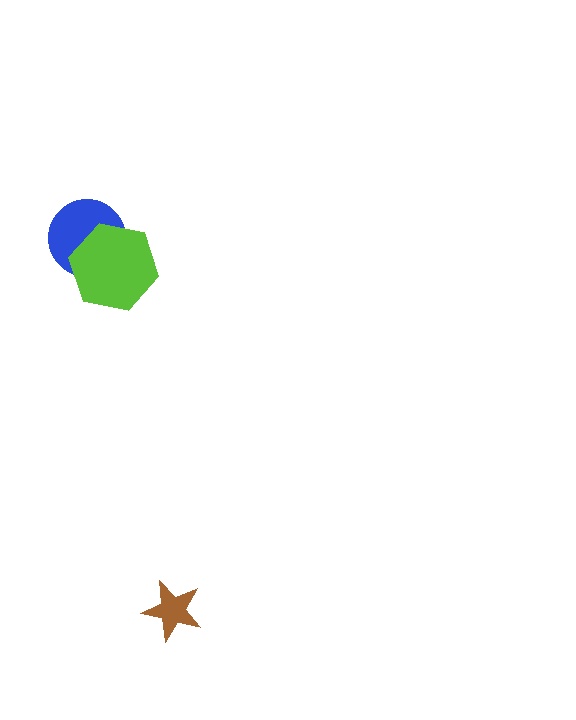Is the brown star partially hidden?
No, no other shape covers it.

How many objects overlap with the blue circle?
1 object overlaps with the blue circle.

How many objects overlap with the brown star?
0 objects overlap with the brown star.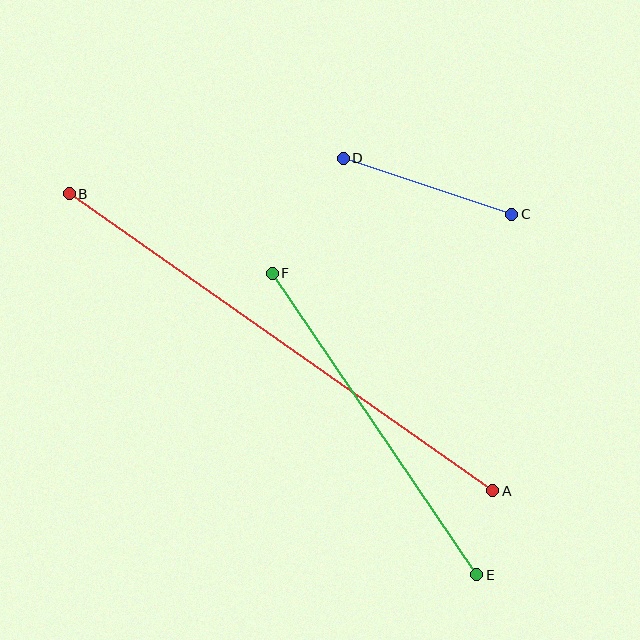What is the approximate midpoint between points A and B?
The midpoint is at approximately (281, 342) pixels.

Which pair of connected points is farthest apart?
Points A and B are farthest apart.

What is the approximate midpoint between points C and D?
The midpoint is at approximately (427, 186) pixels.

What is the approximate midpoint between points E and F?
The midpoint is at approximately (375, 424) pixels.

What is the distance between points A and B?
The distance is approximately 517 pixels.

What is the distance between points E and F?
The distance is approximately 364 pixels.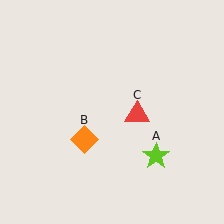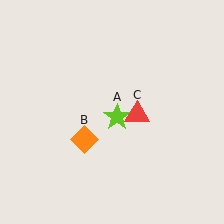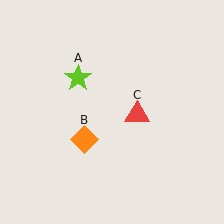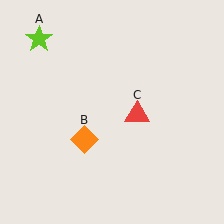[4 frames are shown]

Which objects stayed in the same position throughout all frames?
Orange diamond (object B) and red triangle (object C) remained stationary.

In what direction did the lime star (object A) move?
The lime star (object A) moved up and to the left.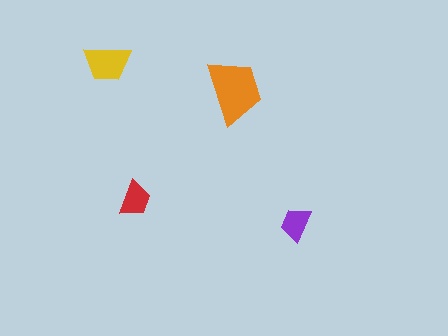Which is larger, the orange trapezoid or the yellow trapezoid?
The orange one.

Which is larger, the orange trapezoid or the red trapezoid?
The orange one.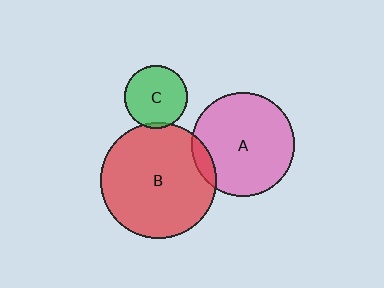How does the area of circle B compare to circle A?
Approximately 1.2 times.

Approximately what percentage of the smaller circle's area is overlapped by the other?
Approximately 5%.